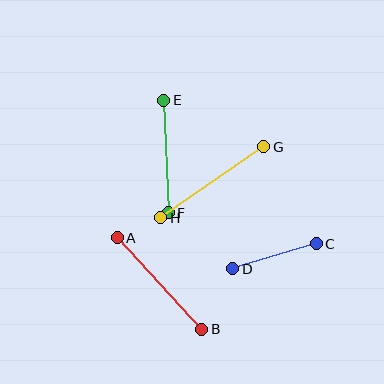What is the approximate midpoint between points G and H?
The midpoint is at approximately (212, 182) pixels.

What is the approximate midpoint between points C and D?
The midpoint is at approximately (274, 256) pixels.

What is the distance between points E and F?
The distance is approximately 113 pixels.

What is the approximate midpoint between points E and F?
The midpoint is at approximately (166, 157) pixels.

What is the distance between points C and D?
The distance is approximately 87 pixels.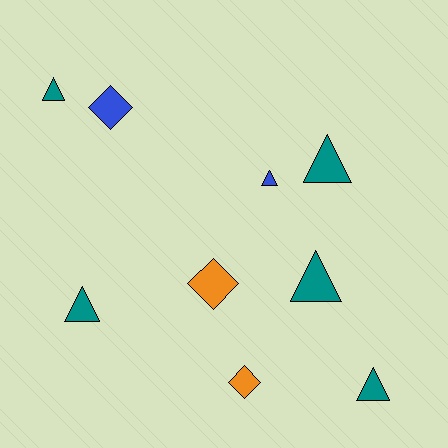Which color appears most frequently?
Teal, with 5 objects.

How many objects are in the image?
There are 9 objects.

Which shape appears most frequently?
Triangle, with 6 objects.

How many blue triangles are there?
There is 1 blue triangle.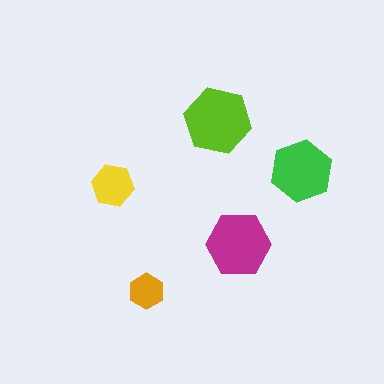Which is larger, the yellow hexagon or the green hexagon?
The green one.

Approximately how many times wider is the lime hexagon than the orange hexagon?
About 2 times wider.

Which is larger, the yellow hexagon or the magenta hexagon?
The magenta one.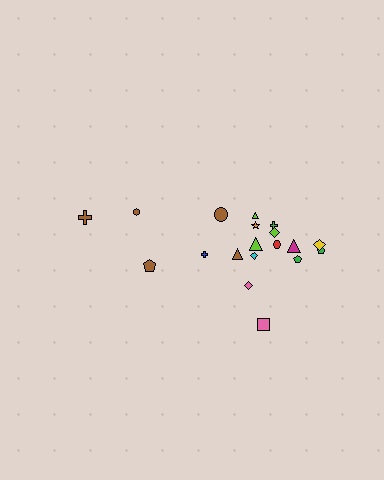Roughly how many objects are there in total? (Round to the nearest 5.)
Roughly 20 objects in total.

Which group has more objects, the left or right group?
The right group.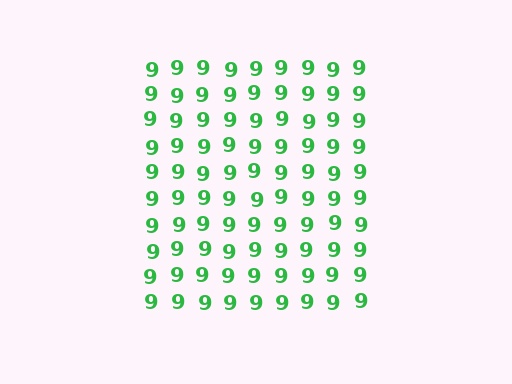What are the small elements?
The small elements are digit 9's.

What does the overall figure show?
The overall figure shows a square.